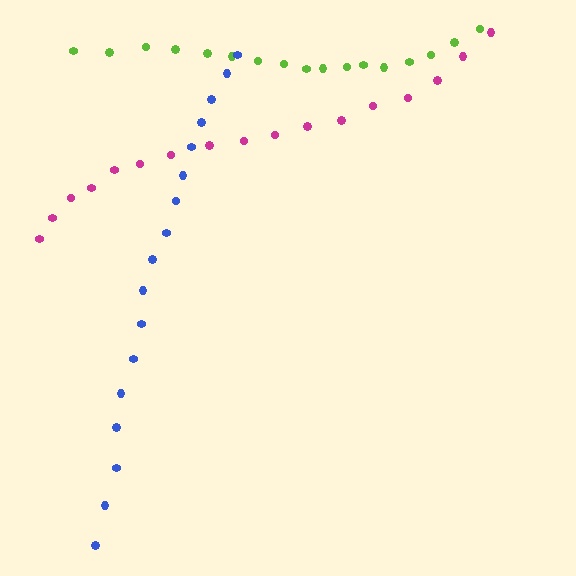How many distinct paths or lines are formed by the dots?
There are 3 distinct paths.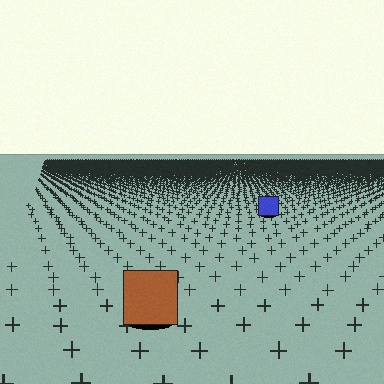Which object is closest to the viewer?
The brown square is closest. The texture marks near it are larger and more spread out.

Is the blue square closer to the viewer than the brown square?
No. The brown square is closer — you can tell from the texture gradient: the ground texture is coarser near it.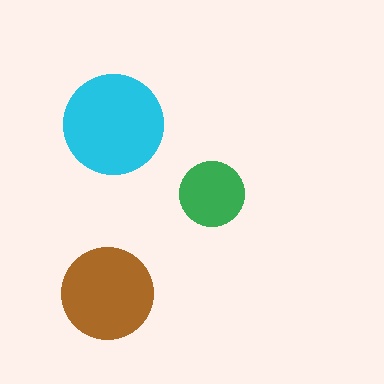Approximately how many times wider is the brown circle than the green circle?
About 1.5 times wider.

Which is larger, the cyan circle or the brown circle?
The cyan one.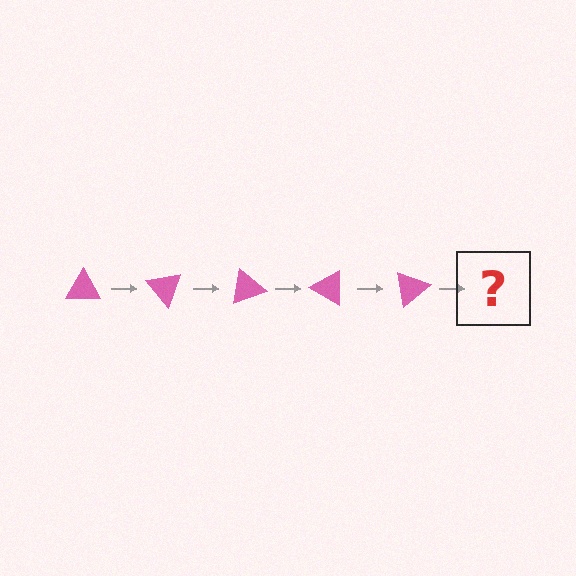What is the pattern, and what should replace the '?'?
The pattern is that the triangle rotates 50 degrees each step. The '?' should be a pink triangle rotated 250 degrees.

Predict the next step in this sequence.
The next step is a pink triangle rotated 250 degrees.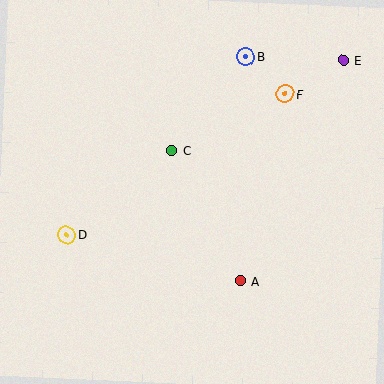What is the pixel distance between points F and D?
The distance between F and D is 260 pixels.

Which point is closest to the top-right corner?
Point E is closest to the top-right corner.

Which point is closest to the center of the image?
Point C at (171, 150) is closest to the center.